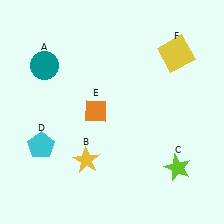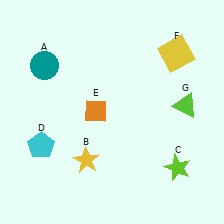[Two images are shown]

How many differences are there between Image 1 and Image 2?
There is 1 difference between the two images.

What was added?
A lime triangle (G) was added in Image 2.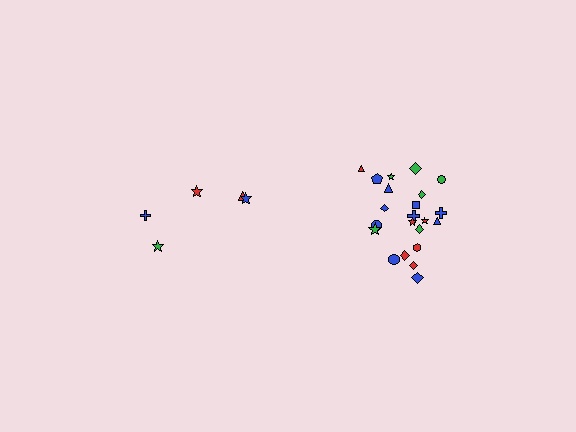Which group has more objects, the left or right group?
The right group.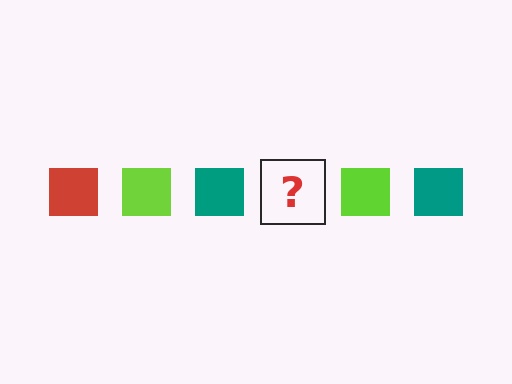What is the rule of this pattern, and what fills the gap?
The rule is that the pattern cycles through red, lime, teal squares. The gap should be filled with a red square.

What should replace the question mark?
The question mark should be replaced with a red square.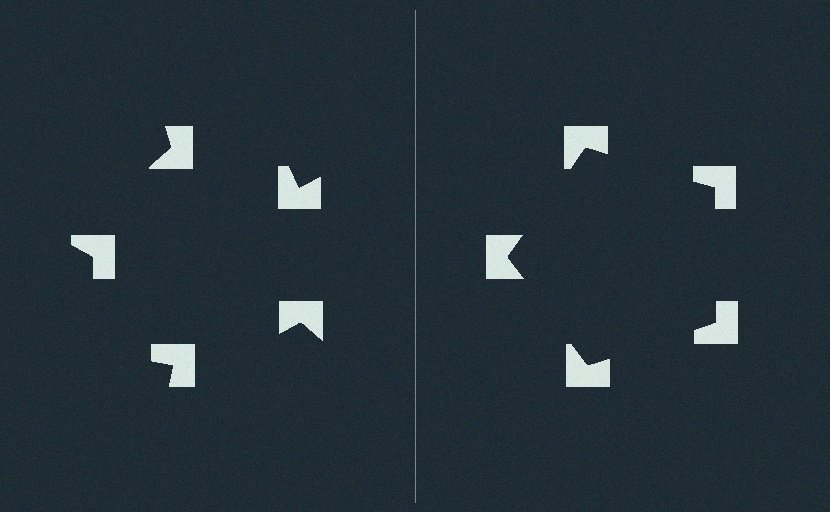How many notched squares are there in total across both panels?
10 — 5 on each side.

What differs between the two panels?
The notched squares are positioned identically on both sides; only the wedge orientations differ. On the right they align to a pentagon; on the left they are misaligned.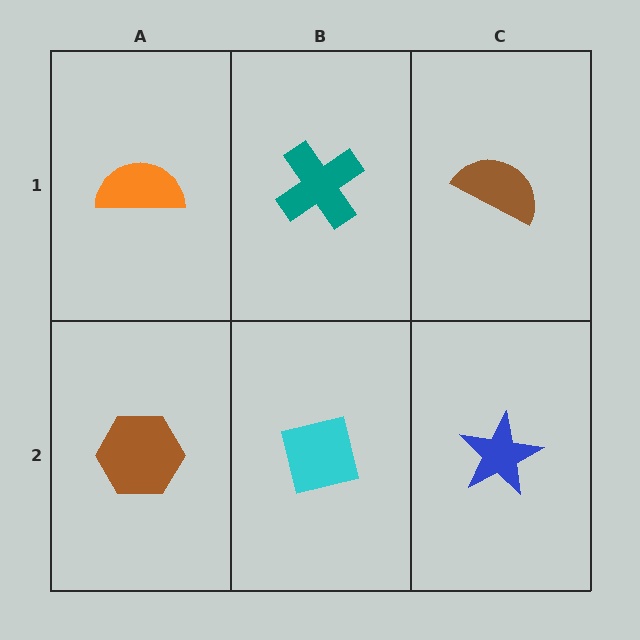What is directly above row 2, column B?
A teal cross.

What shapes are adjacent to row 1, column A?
A brown hexagon (row 2, column A), a teal cross (row 1, column B).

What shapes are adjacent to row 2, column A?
An orange semicircle (row 1, column A), a cyan square (row 2, column B).